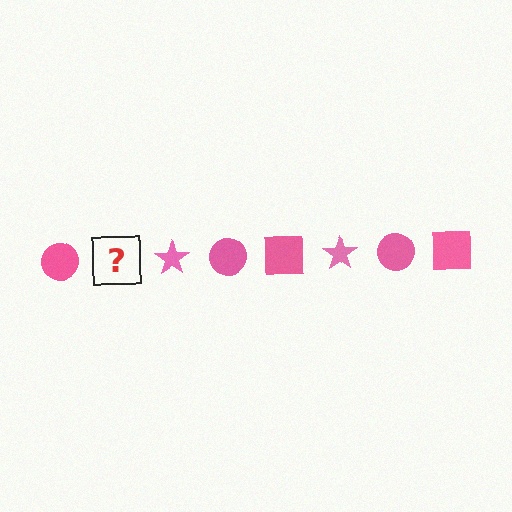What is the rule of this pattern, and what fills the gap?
The rule is that the pattern cycles through circle, square, star shapes in pink. The gap should be filled with a pink square.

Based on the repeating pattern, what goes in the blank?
The blank should be a pink square.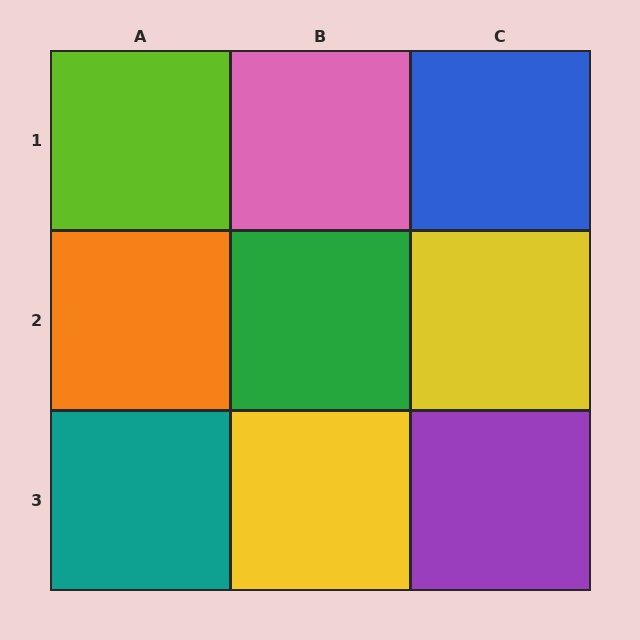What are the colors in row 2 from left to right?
Orange, green, yellow.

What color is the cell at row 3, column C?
Purple.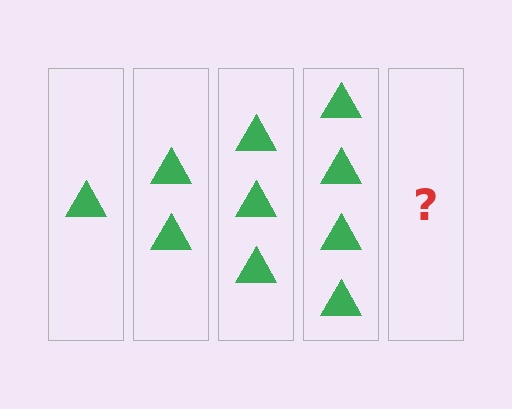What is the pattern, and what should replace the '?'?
The pattern is that each step adds one more triangle. The '?' should be 5 triangles.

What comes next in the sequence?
The next element should be 5 triangles.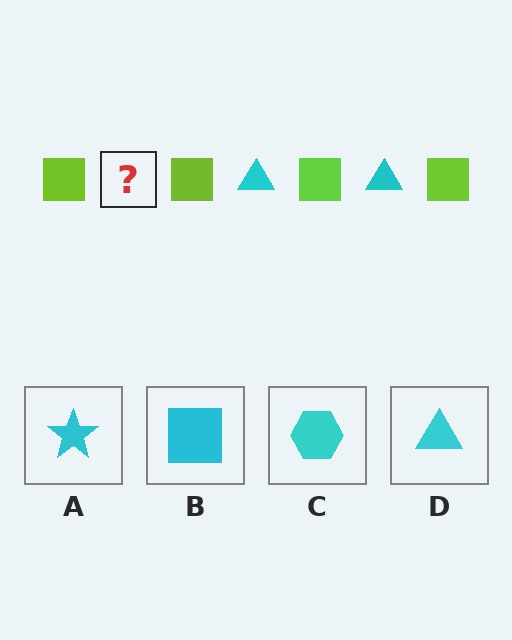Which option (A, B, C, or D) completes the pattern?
D.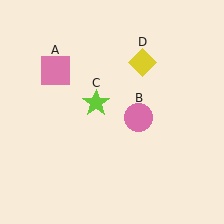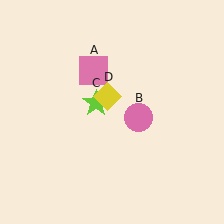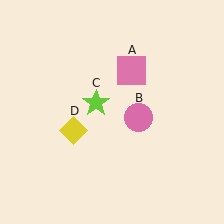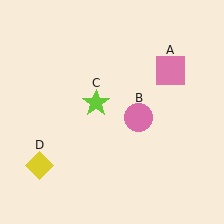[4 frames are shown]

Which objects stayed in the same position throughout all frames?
Pink circle (object B) and lime star (object C) remained stationary.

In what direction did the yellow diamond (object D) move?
The yellow diamond (object D) moved down and to the left.